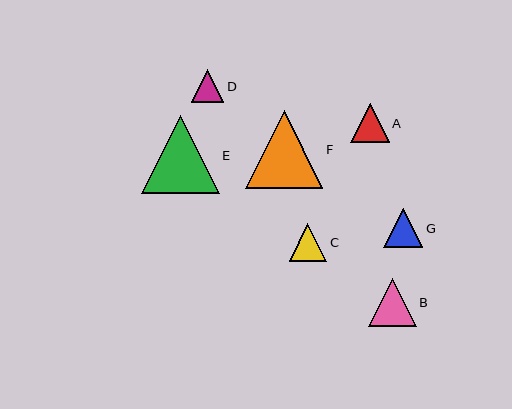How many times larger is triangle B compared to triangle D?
Triangle B is approximately 1.5 times the size of triangle D.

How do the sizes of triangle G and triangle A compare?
Triangle G and triangle A are approximately the same size.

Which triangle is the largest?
Triangle E is the largest with a size of approximately 78 pixels.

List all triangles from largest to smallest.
From largest to smallest: E, F, B, G, A, C, D.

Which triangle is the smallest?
Triangle D is the smallest with a size of approximately 33 pixels.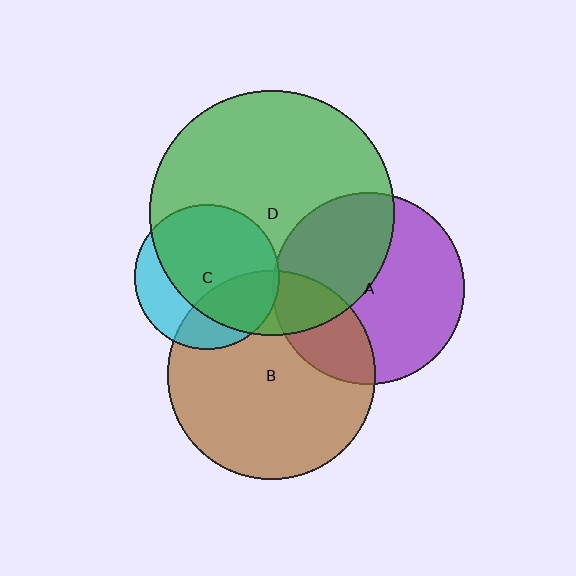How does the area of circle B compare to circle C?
Approximately 2.1 times.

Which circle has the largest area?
Circle D (green).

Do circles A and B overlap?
Yes.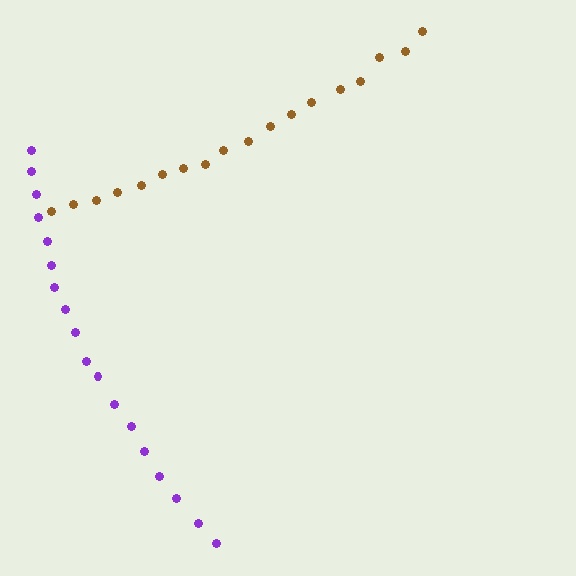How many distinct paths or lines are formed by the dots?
There are 2 distinct paths.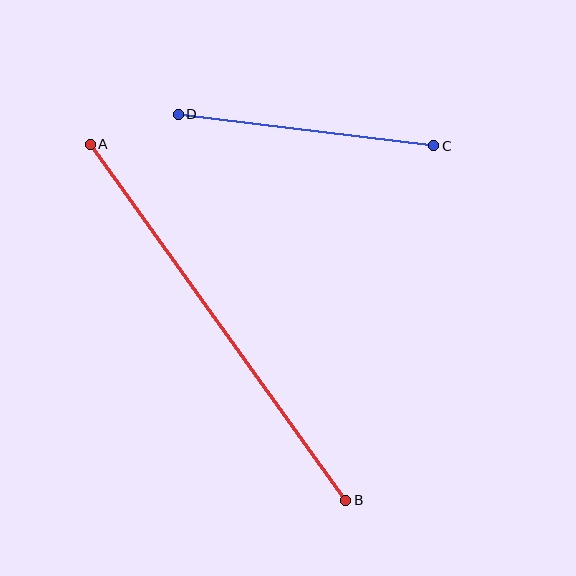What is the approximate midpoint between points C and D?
The midpoint is at approximately (306, 130) pixels.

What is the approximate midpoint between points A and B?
The midpoint is at approximately (218, 322) pixels.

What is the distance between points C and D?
The distance is approximately 257 pixels.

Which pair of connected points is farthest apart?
Points A and B are farthest apart.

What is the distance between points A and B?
The distance is approximately 438 pixels.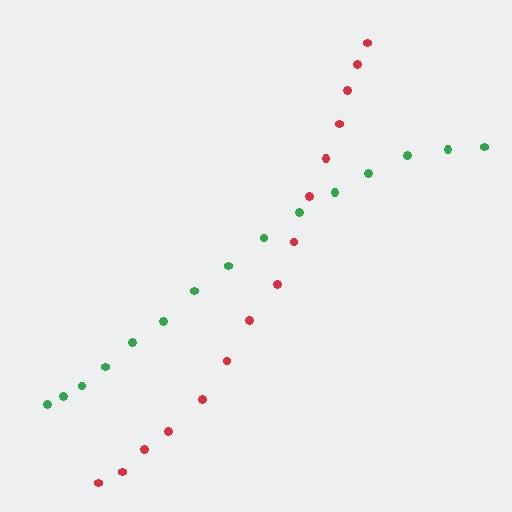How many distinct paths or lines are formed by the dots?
There are 2 distinct paths.